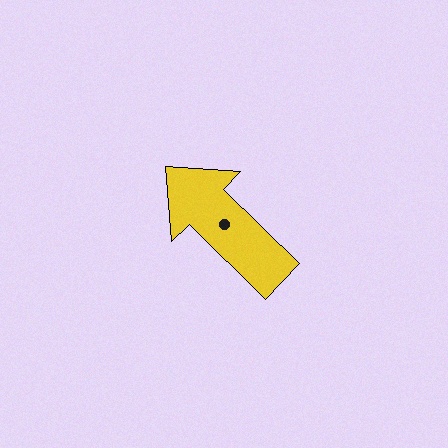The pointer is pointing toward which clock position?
Roughly 10 o'clock.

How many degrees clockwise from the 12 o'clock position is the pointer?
Approximately 314 degrees.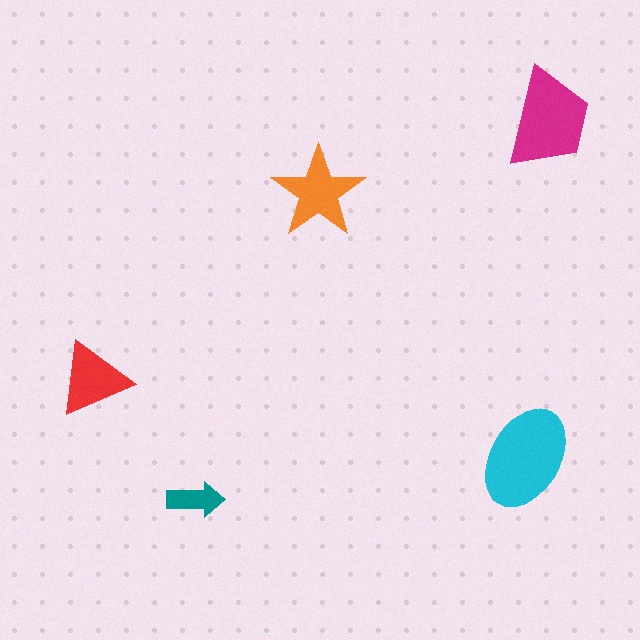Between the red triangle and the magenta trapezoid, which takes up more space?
The magenta trapezoid.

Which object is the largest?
The cyan ellipse.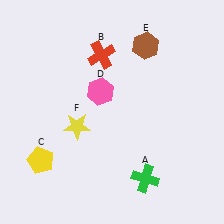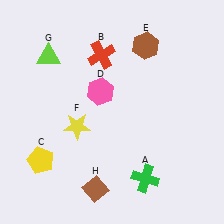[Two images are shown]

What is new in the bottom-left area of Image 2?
A brown diamond (H) was added in the bottom-left area of Image 2.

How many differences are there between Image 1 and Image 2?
There are 2 differences between the two images.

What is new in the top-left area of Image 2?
A lime triangle (G) was added in the top-left area of Image 2.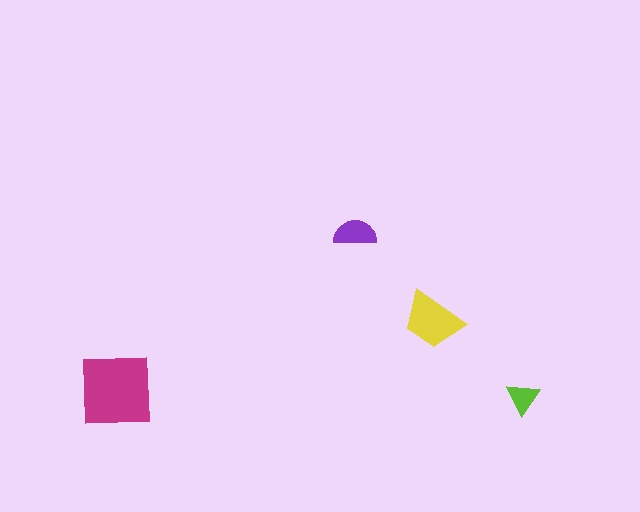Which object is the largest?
The magenta square.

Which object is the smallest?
The lime triangle.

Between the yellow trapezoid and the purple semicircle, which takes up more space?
The yellow trapezoid.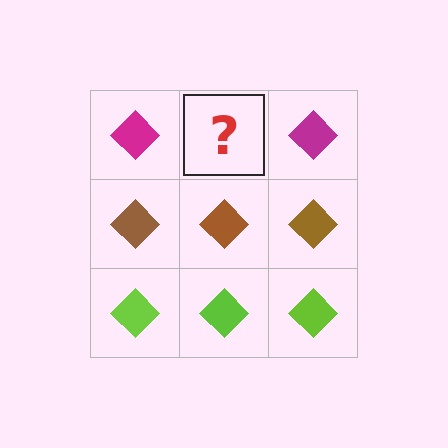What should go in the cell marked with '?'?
The missing cell should contain a magenta diamond.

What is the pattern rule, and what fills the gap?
The rule is that each row has a consistent color. The gap should be filled with a magenta diamond.